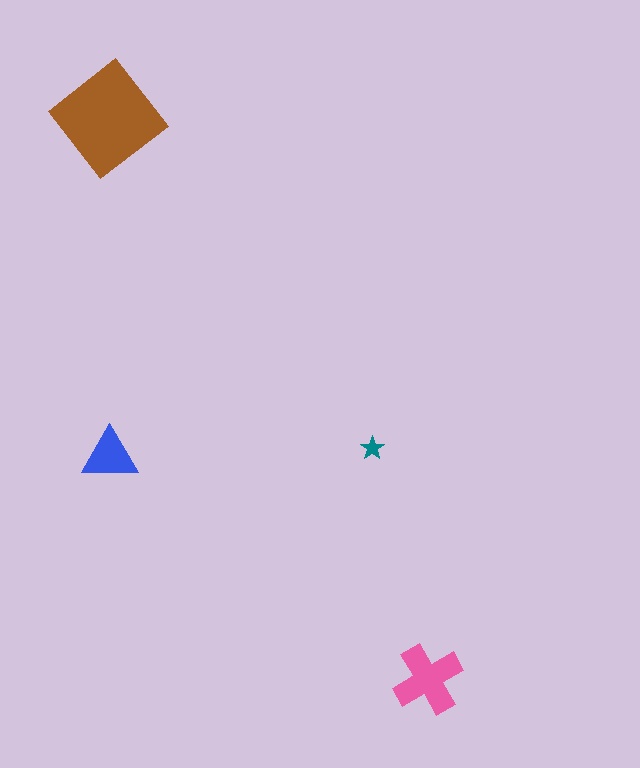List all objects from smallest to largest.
The teal star, the blue triangle, the pink cross, the brown diamond.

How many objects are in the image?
There are 4 objects in the image.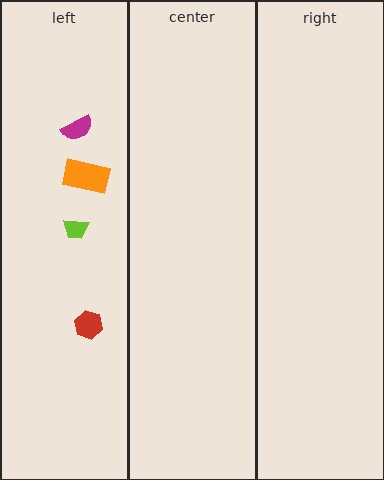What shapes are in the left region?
The orange rectangle, the red hexagon, the magenta semicircle, the lime trapezoid.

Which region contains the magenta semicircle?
The left region.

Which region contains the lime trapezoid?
The left region.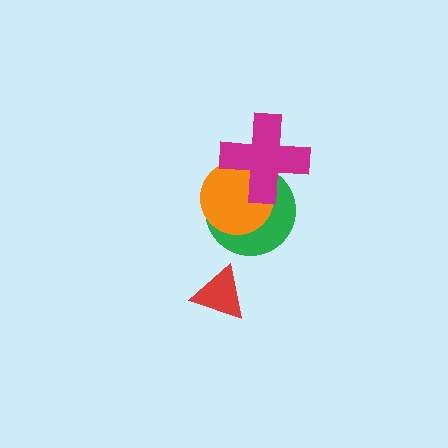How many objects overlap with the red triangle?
0 objects overlap with the red triangle.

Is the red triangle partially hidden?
No, no other shape covers it.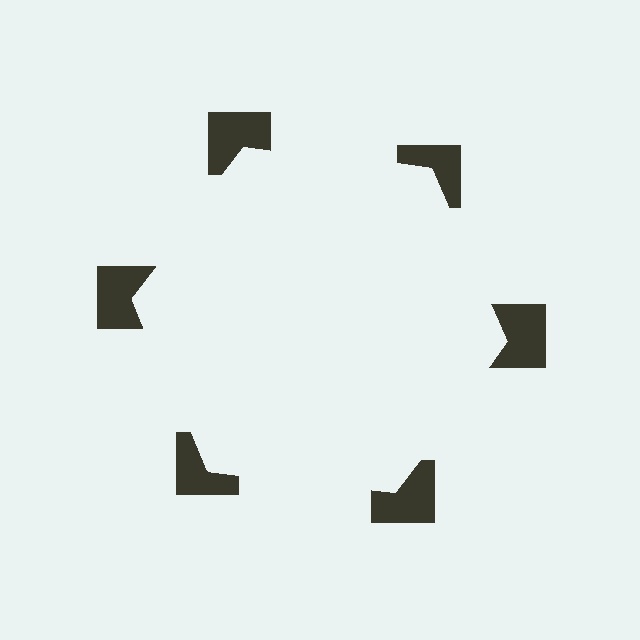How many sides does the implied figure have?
6 sides.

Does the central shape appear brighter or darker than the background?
It typically appears slightly brighter than the background, even though no actual brightness change is drawn.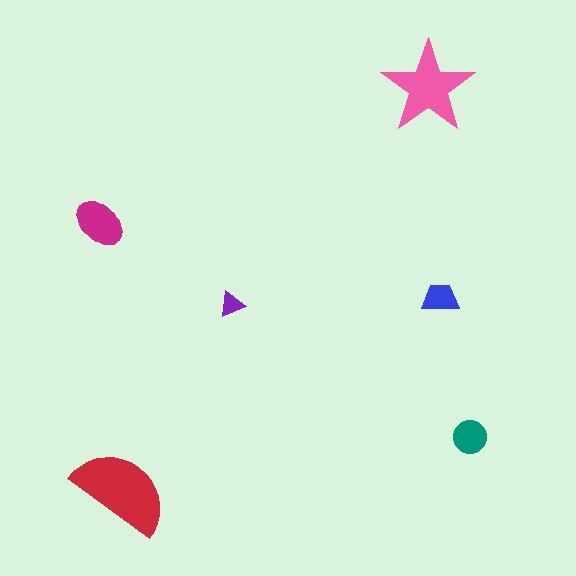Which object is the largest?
The red semicircle.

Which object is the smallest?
The purple triangle.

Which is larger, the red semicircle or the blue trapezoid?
The red semicircle.